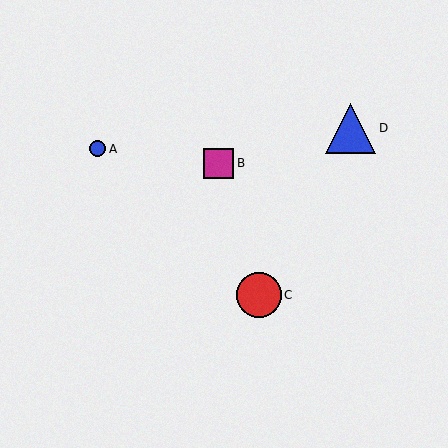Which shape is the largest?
The blue triangle (labeled D) is the largest.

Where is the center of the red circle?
The center of the red circle is at (259, 295).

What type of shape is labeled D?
Shape D is a blue triangle.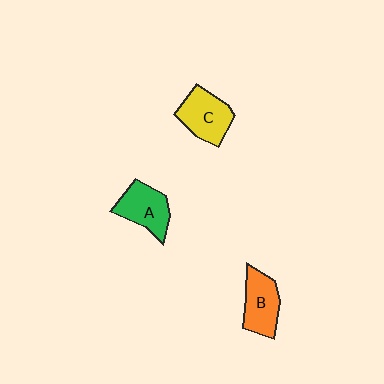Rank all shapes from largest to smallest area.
From largest to smallest: C (yellow), B (orange), A (green).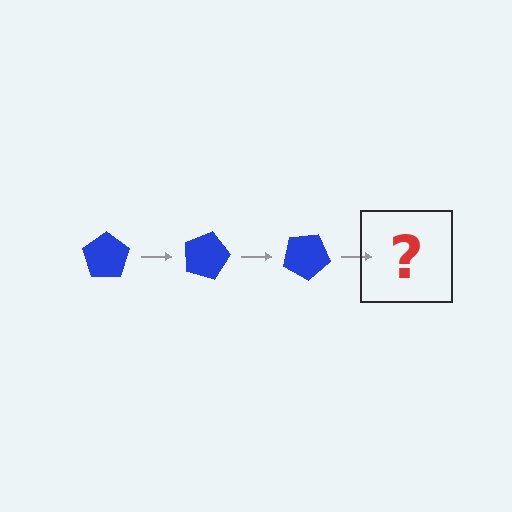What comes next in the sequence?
The next element should be a blue pentagon rotated 45 degrees.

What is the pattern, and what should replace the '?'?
The pattern is that the pentagon rotates 15 degrees each step. The '?' should be a blue pentagon rotated 45 degrees.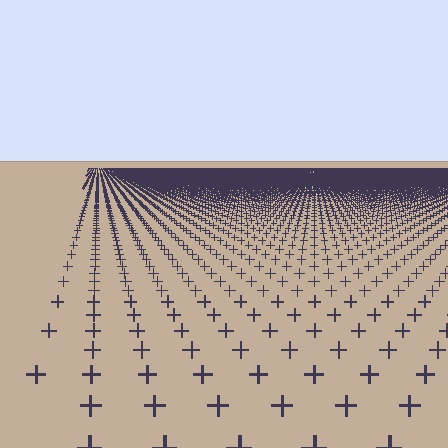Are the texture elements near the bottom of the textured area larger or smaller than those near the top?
Larger. Near the bottom, elements are closer to the viewer and appear at a bigger on-screen size.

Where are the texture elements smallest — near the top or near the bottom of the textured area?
Near the top.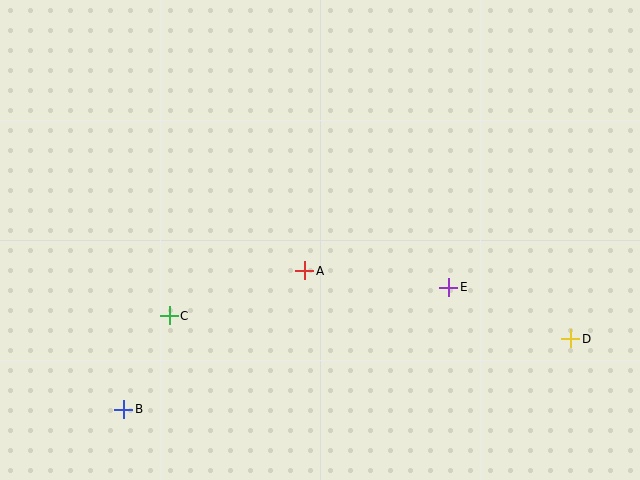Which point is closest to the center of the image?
Point A at (305, 271) is closest to the center.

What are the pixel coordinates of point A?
Point A is at (305, 271).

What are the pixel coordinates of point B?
Point B is at (124, 409).